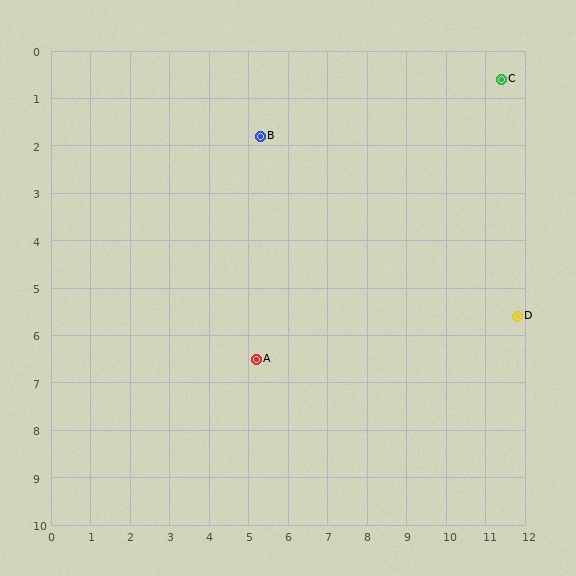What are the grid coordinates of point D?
Point D is at approximately (11.8, 5.6).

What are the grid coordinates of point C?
Point C is at approximately (11.4, 0.6).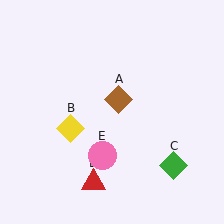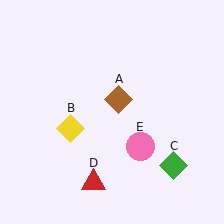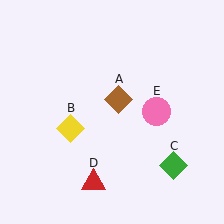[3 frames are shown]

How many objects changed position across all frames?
1 object changed position: pink circle (object E).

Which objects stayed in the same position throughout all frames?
Brown diamond (object A) and yellow diamond (object B) and green diamond (object C) and red triangle (object D) remained stationary.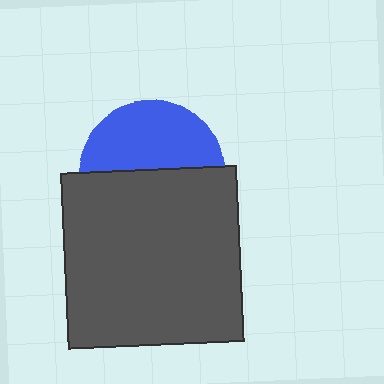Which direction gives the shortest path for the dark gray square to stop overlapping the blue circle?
Moving down gives the shortest separation.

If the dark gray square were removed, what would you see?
You would see the complete blue circle.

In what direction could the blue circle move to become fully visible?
The blue circle could move up. That would shift it out from behind the dark gray square entirely.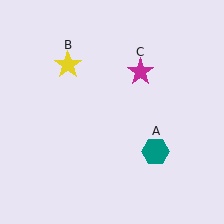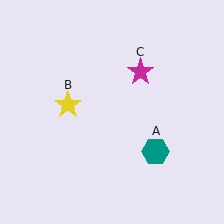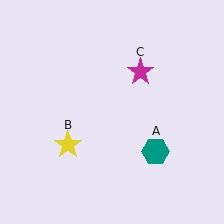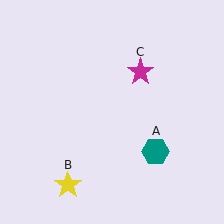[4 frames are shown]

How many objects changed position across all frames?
1 object changed position: yellow star (object B).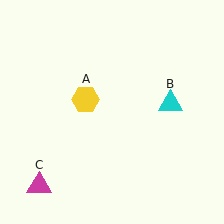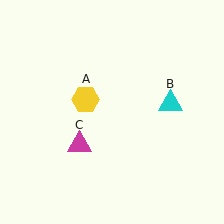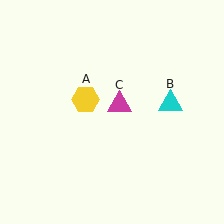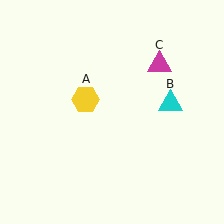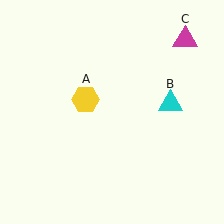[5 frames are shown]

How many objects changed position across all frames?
1 object changed position: magenta triangle (object C).